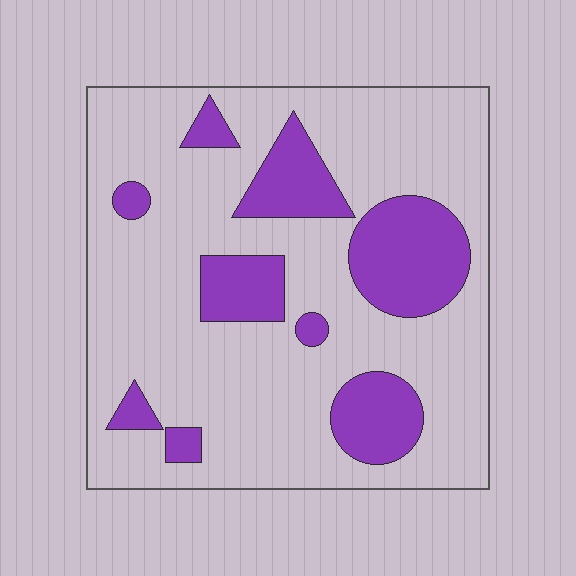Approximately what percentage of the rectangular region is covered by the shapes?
Approximately 25%.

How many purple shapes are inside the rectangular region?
9.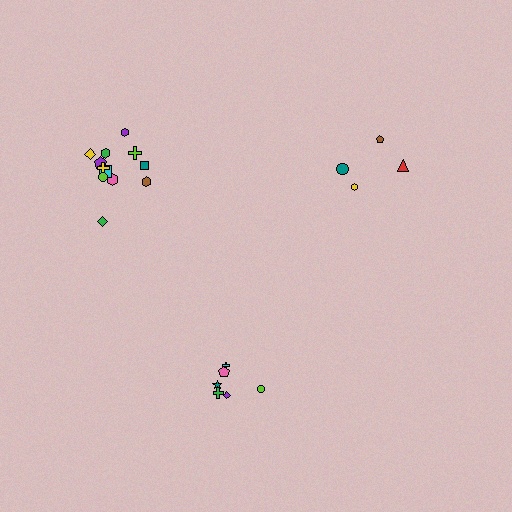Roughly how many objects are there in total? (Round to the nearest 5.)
Roughly 20 objects in total.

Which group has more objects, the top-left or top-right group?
The top-left group.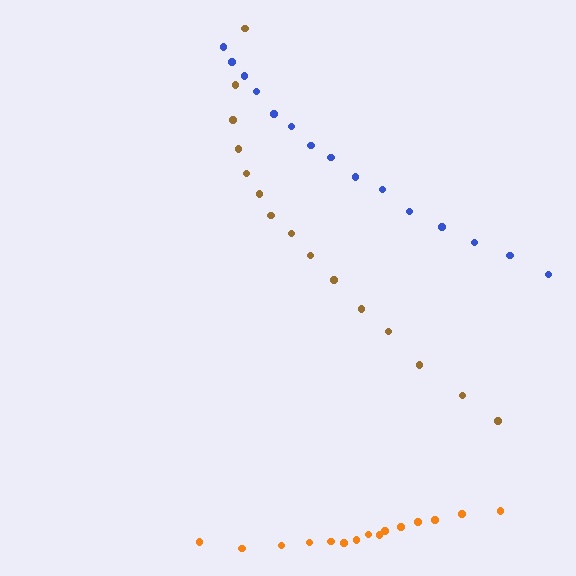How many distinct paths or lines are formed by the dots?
There are 3 distinct paths.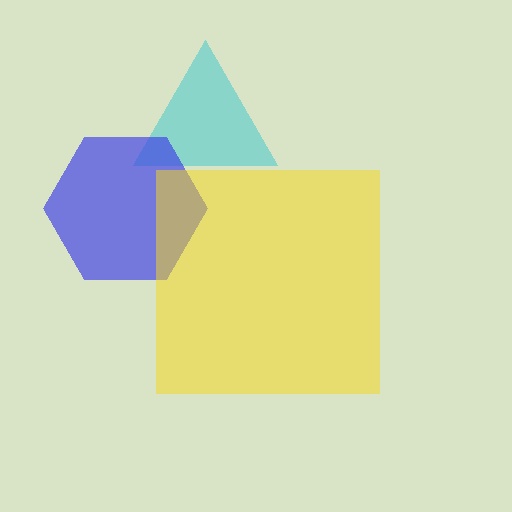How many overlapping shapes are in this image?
There are 3 overlapping shapes in the image.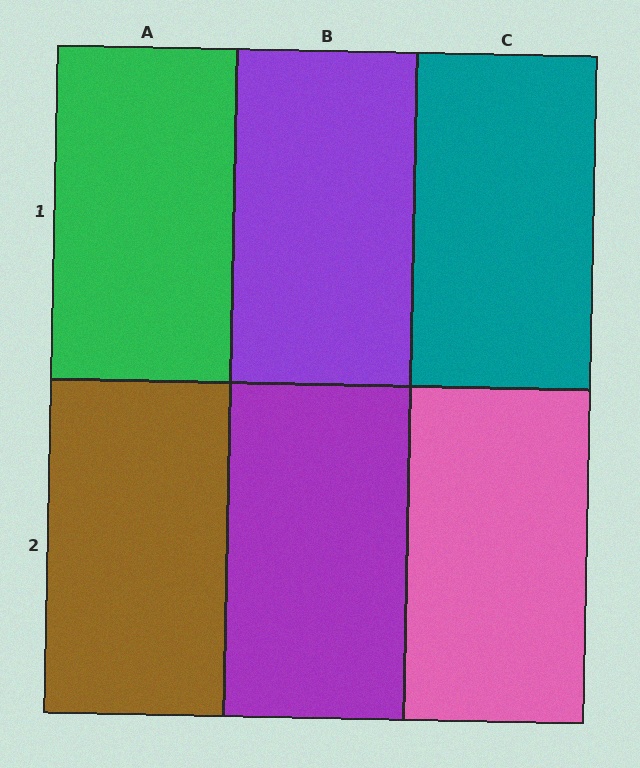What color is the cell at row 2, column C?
Pink.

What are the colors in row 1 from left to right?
Green, purple, teal.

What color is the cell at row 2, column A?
Brown.